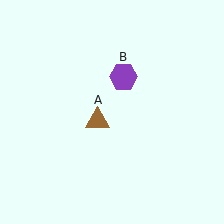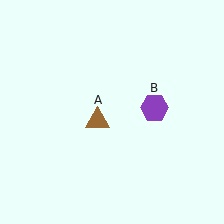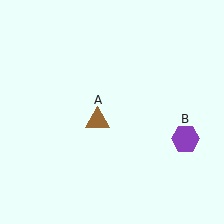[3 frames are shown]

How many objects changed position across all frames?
1 object changed position: purple hexagon (object B).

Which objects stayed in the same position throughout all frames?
Brown triangle (object A) remained stationary.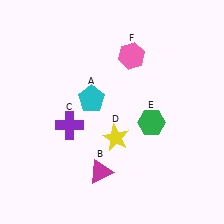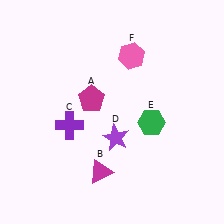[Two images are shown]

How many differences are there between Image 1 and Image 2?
There are 2 differences between the two images.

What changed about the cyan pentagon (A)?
In Image 1, A is cyan. In Image 2, it changed to magenta.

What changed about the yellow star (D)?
In Image 1, D is yellow. In Image 2, it changed to purple.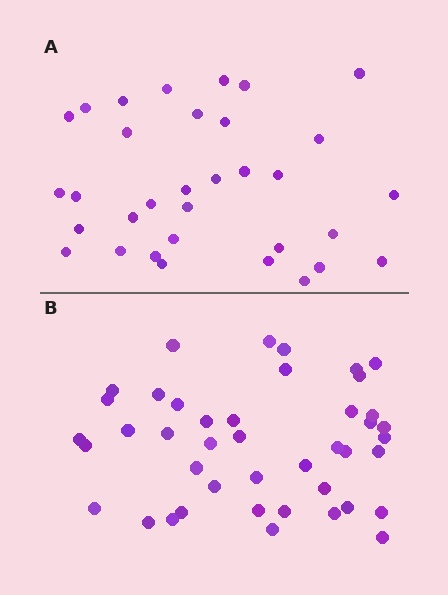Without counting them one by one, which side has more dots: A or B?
Region B (the bottom region) has more dots.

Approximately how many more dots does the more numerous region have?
Region B has roughly 10 or so more dots than region A.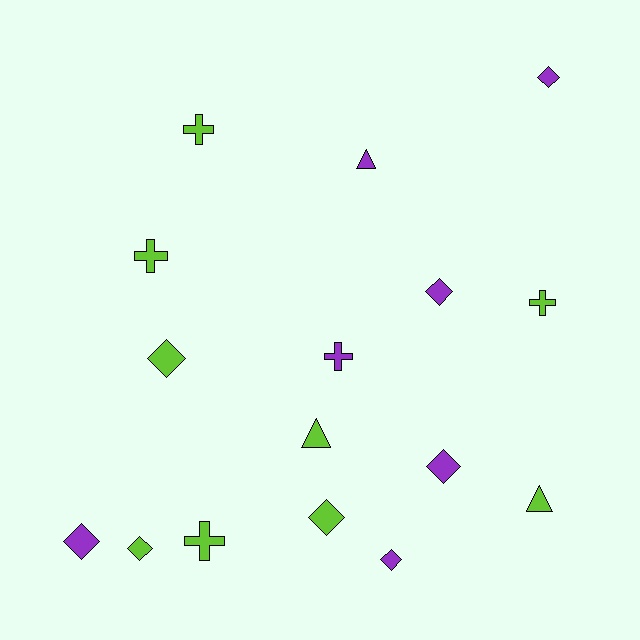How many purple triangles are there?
There is 1 purple triangle.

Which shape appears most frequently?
Diamond, with 8 objects.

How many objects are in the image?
There are 16 objects.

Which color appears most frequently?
Lime, with 9 objects.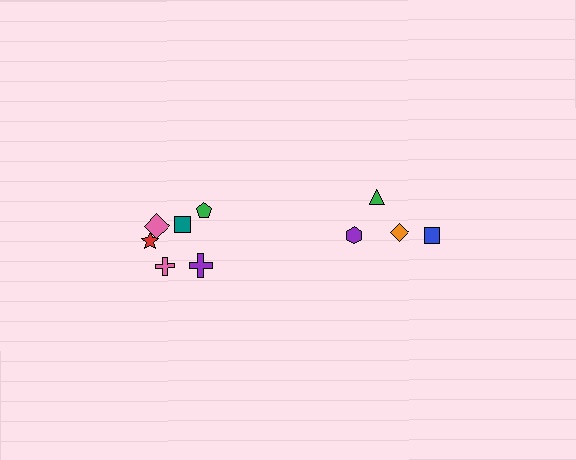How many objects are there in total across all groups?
There are 10 objects.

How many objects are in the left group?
There are 6 objects.